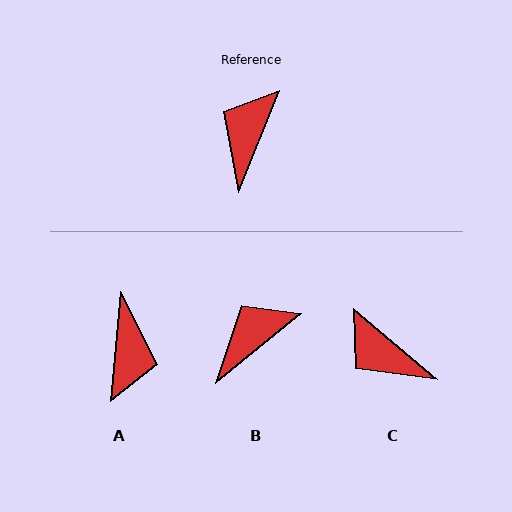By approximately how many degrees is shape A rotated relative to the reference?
Approximately 163 degrees clockwise.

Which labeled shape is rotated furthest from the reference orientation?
A, about 163 degrees away.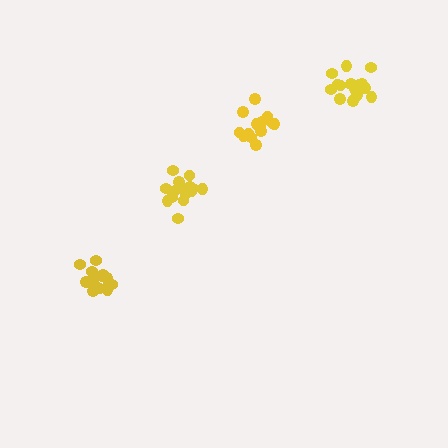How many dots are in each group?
Group 1: 14 dots, Group 2: 15 dots, Group 3: 17 dots, Group 4: 15 dots (61 total).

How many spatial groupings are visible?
There are 4 spatial groupings.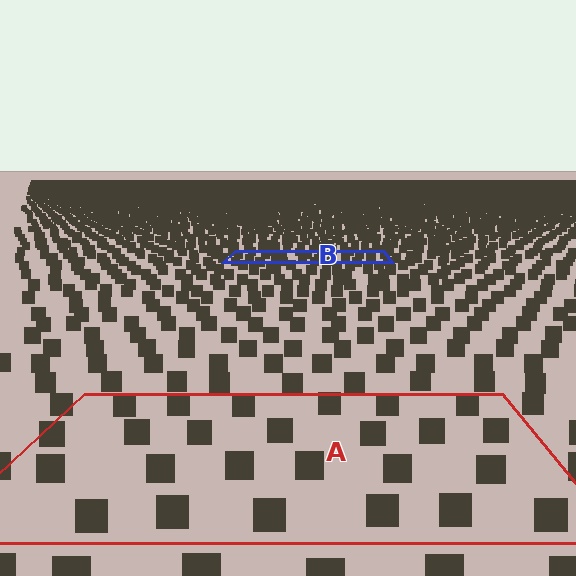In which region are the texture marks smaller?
The texture marks are smaller in region B, because it is farther away.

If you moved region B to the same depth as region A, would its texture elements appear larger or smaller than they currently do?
They would appear larger. At a closer depth, the same texture elements are projected at a bigger on-screen size.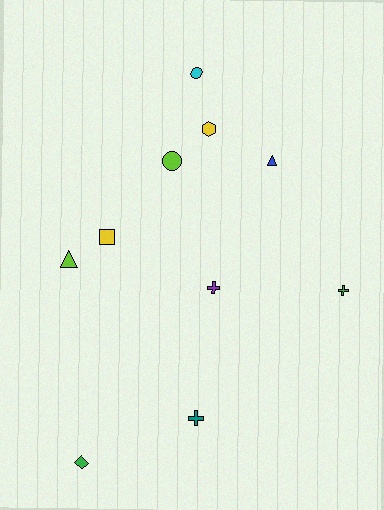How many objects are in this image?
There are 10 objects.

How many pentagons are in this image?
There are no pentagons.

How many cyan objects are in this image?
There is 1 cyan object.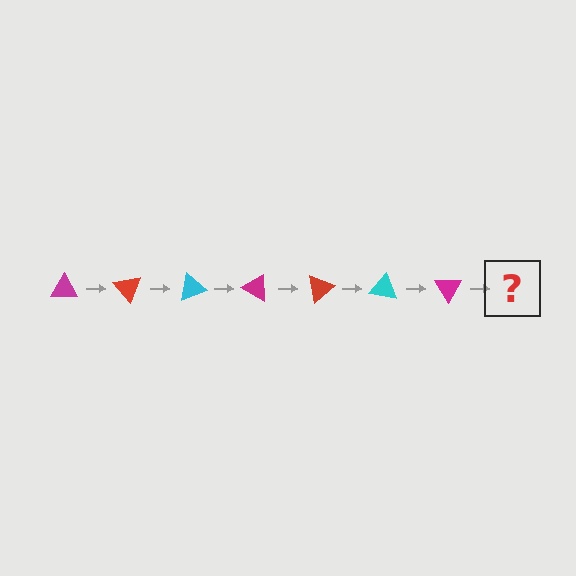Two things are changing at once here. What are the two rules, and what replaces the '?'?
The two rules are that it rotates 50 degrees each step and the color cycles through magenta, red, and cyan. The '?' should be a red triangle, rotated 350 degrees from the start.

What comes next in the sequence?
The next element should be a red triangle, rotated 350 degrees from the start.